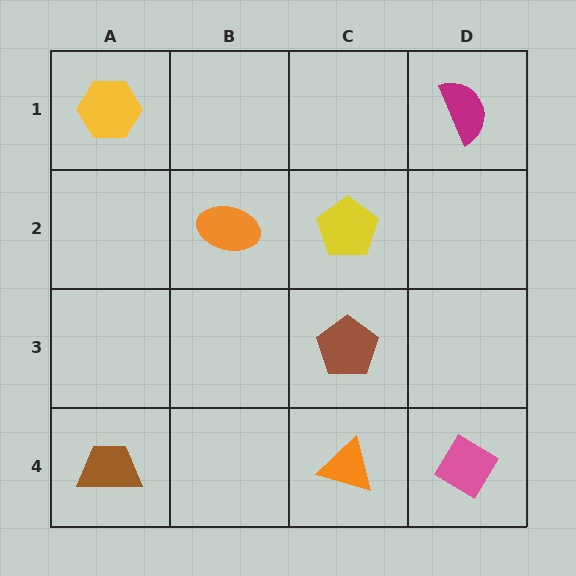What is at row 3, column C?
A brown pentagon.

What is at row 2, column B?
An orange ellipse.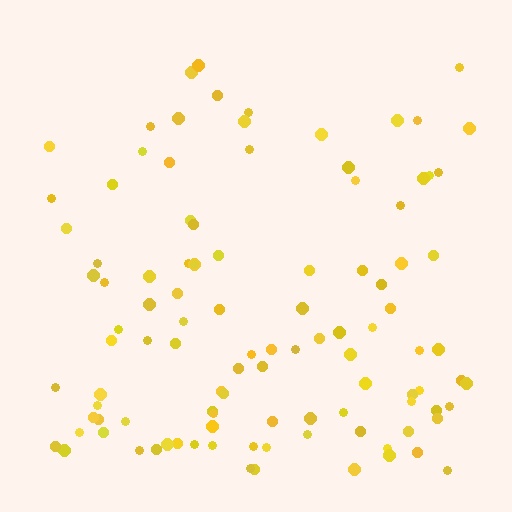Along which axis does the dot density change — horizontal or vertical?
Vertical.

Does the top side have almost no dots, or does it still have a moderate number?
Still a moderate number, just noticeably fewer than the bottom.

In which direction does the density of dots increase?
From top to bottom, with the bottom side densest.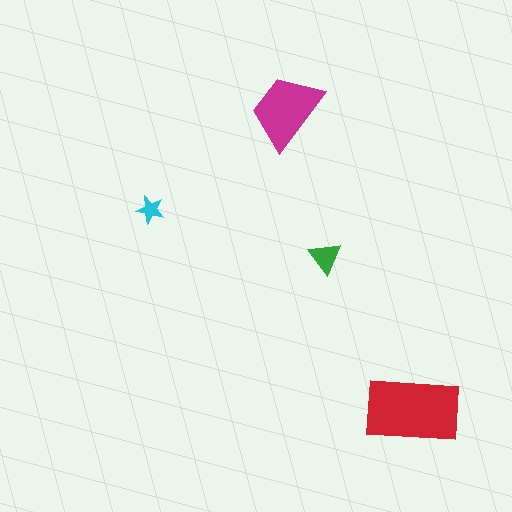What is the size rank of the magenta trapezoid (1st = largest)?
2nd.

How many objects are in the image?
There are 4 objects in the image.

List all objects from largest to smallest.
The red rectangle, the magenta trapezoid, the green triangle, the cyan star.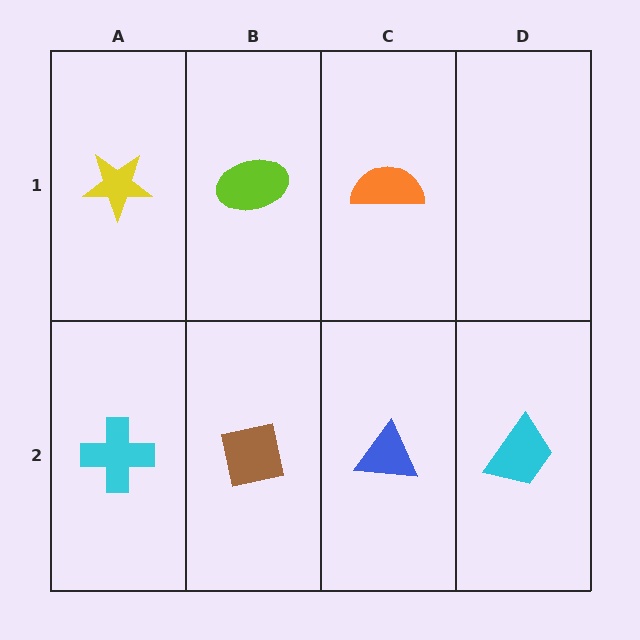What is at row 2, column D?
A cyan trapezoid.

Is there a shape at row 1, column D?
No, that cell is empty.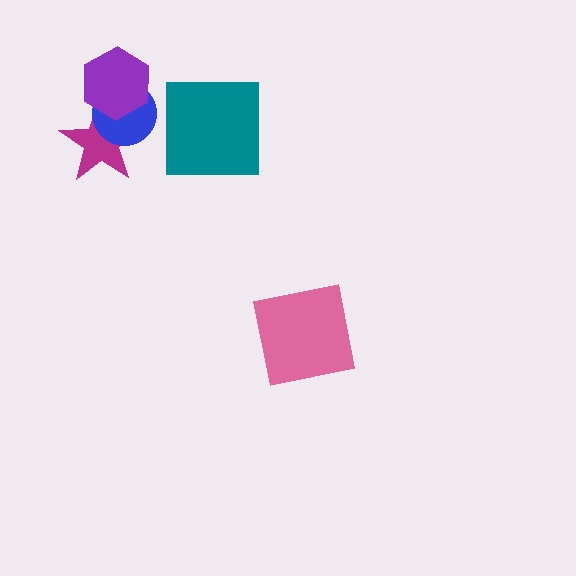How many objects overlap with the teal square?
0 objects overlap with the teal square.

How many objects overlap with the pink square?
0 objects overlap with the pink square.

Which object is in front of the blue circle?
The purple hexagon is in front of the blue circle.